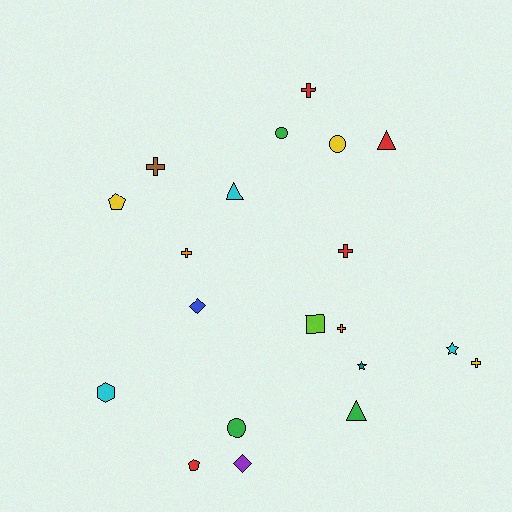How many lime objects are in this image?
There is 1 lime object.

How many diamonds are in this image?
There are 2 diamonds.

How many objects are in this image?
There are 20 objects.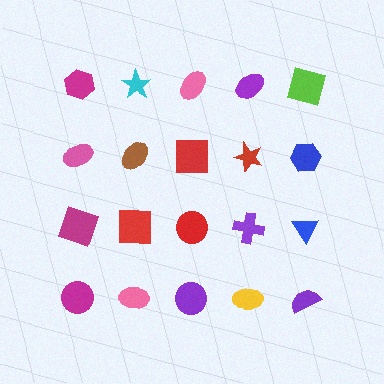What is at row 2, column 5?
A blue hexagon.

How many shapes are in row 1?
5 shapes.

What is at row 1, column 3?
A pink ellipse.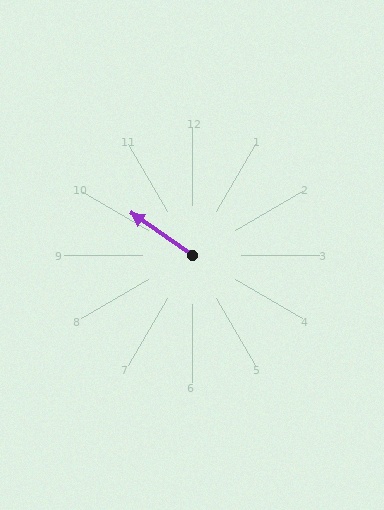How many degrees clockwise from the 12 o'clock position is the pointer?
Approximately 304 degrees.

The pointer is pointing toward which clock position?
Roughly 10 o'clock.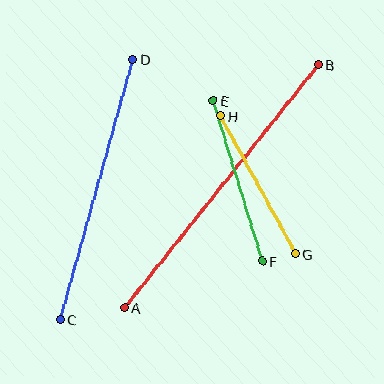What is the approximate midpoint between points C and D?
The midpoint is at approximately (97, 190) pixels.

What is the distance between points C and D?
The distance is approximately 270 pixels.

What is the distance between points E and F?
The distance is approximately 168 pixels.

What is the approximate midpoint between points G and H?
The midpoint is at approximately (258, 185) pixels.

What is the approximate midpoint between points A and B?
The midpoint is at approximately (222, 186) pixels.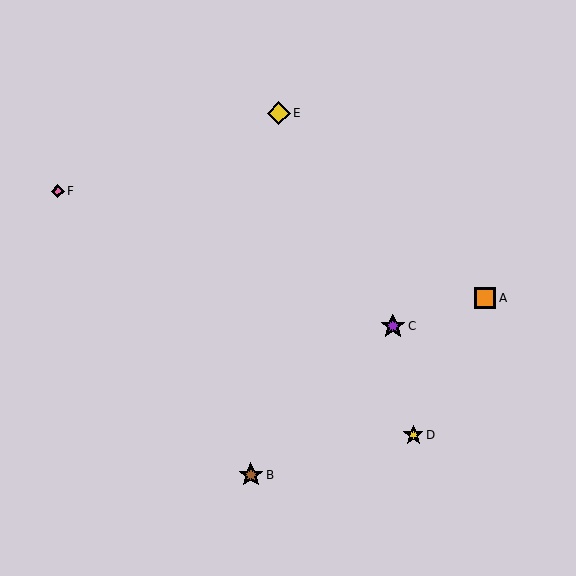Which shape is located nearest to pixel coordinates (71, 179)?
The pink diamond (labeled F) at (58, 191) is nearest to that location.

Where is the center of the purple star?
The center of the purple star is at (393, 326).